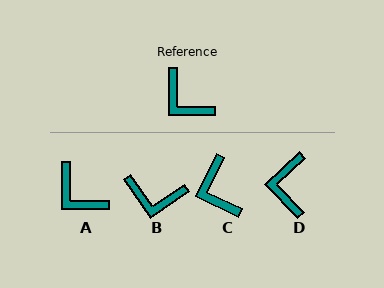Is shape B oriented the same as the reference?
No, it is off by about 34 degrees.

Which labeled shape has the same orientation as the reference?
A.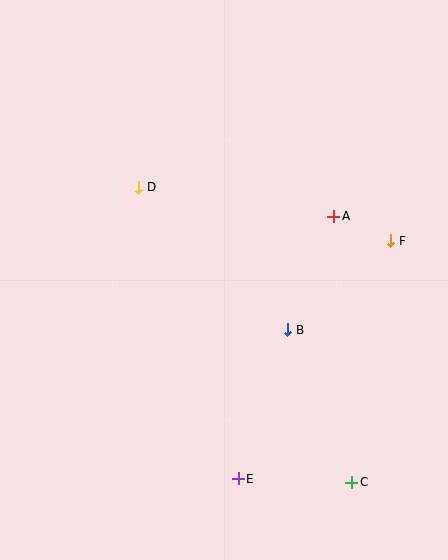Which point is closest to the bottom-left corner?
Point E is closest to the bottom-left corner.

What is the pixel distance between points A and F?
The distance between A and F is 62 pixels.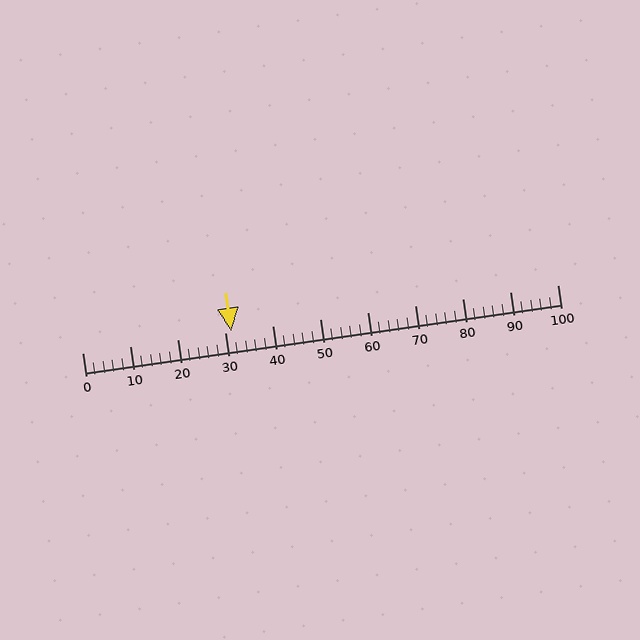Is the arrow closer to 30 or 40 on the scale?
The arrow is closer to 30.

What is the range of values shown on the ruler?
The ruler shows values from 0 to 100.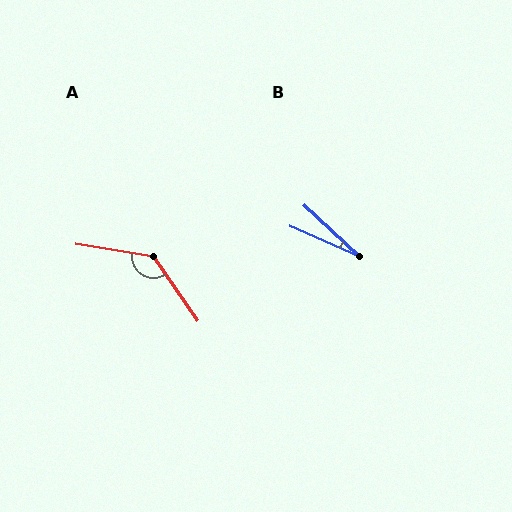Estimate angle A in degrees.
Approximately 133 degrees.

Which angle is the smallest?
B, at approximately 20 degrees.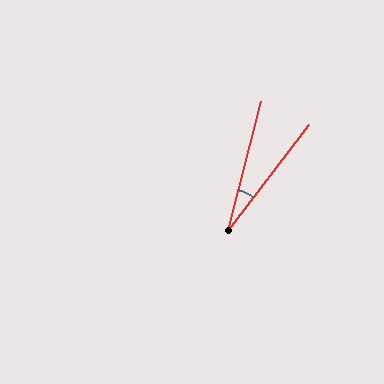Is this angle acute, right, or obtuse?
It is acute.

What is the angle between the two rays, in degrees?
Approximately 23 degrees.